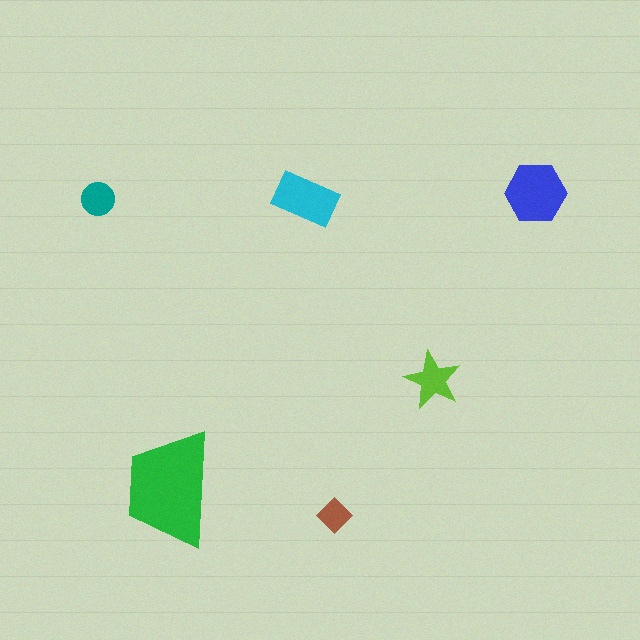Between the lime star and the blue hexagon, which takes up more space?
The blue hexagon.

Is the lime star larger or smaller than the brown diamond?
Larger.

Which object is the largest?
The green trapezoid.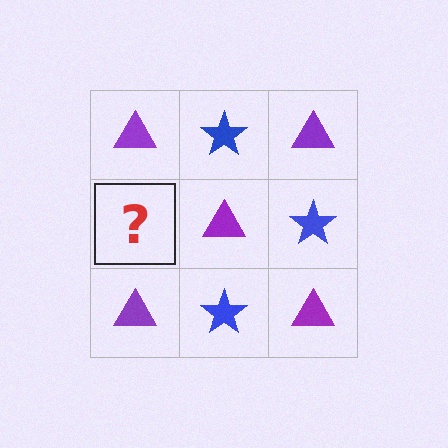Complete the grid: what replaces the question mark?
The question mark should be replaced with a blue star.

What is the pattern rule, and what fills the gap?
The rule is that it alternates purple triangle and blue star in a checkerboard pattern. The gap should be filled with a blue star.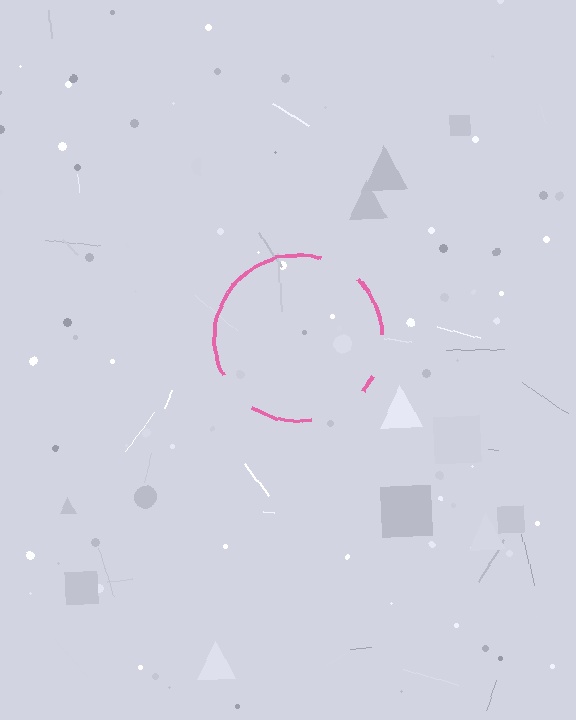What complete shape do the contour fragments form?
The contour fragments form a circle.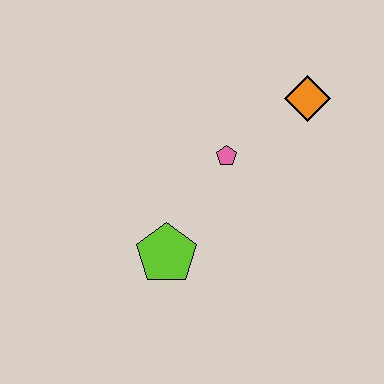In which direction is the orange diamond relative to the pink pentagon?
The orange diamond is to the right of the pink pentagon.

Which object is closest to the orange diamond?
The pink pentagon is closest to the orange diamond.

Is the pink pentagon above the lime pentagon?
Yes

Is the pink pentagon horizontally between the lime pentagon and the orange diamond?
Yes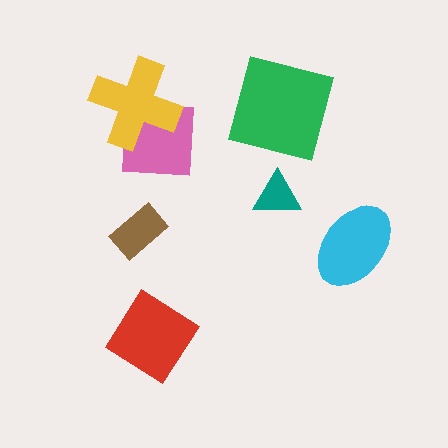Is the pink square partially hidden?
Yes, it is partially covered by another shape.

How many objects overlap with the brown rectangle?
0 objects overlap with the brown rectangle.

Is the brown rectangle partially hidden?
No, no other shape covers it.